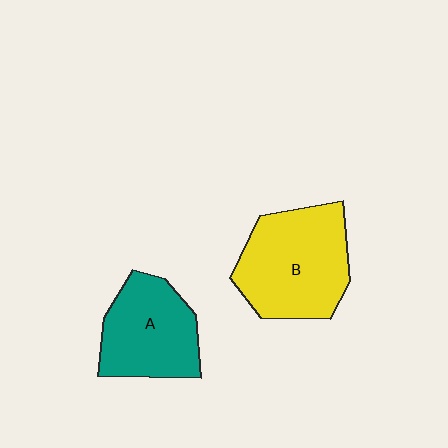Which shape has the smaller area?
Shape A (teal).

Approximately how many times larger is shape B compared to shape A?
Approximately 1.3 times.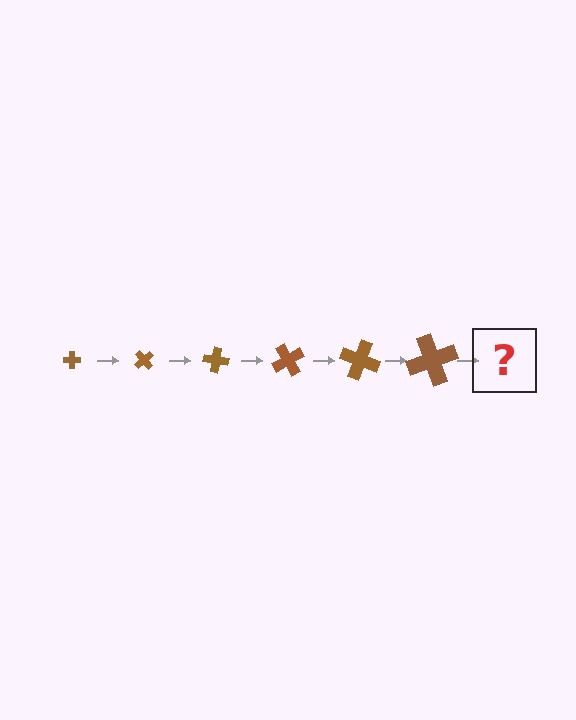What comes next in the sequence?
The next element should be a cross, larger than the previous one and rotated 300 degrees from the start.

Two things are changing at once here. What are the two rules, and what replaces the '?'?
The two rules are that the cross grows larger each step and it rotates 50 degrees each step. The '?' should be a cross, larger than the previous one and rotated 300 degrees from the start.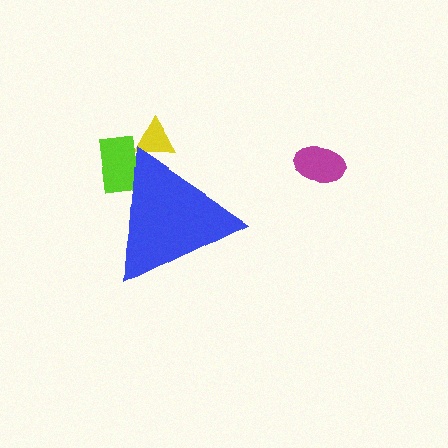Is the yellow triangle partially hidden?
Yes, the yellow triangle is partially hidden behind the blue triangle.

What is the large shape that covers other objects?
A blue triangle.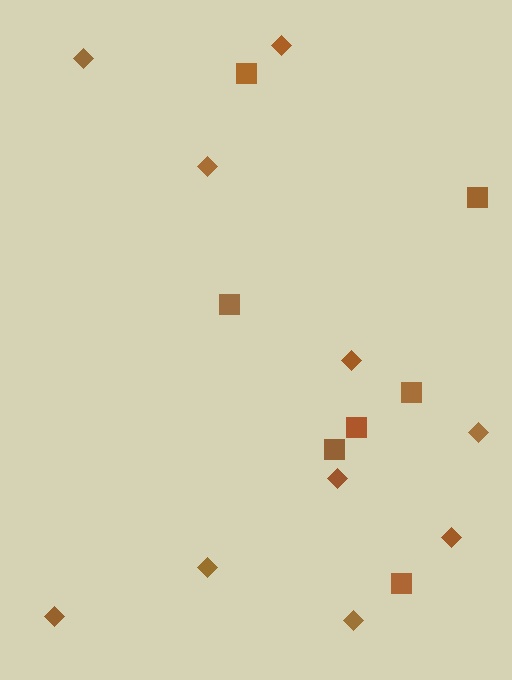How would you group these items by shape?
There are 2 groups: one group of diamonds (10) and one group of squares (7).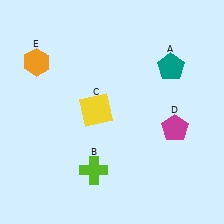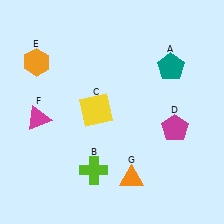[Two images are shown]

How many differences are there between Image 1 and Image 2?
There are 2 differences between the two images.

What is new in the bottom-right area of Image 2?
An orange triangle (G) was added in the bottom-right area of Image 2.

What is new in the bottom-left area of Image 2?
A magenta triangle (F) was added in the bottom-left area of Image 2.